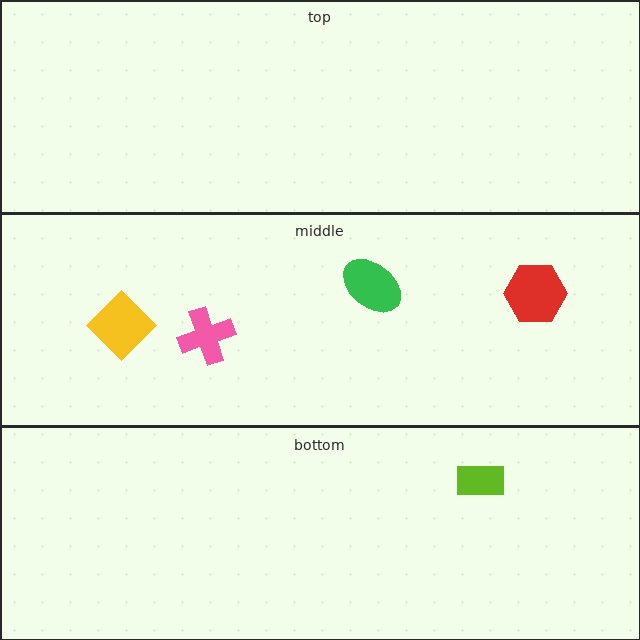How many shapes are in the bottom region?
1.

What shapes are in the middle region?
The green ellipse, the yellow diamond, the pink cross, the red hexagon.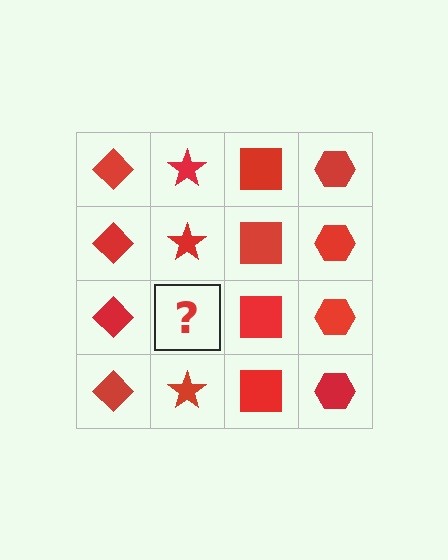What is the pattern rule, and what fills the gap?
The rule is that each column has a consistent shape. The gap should be filled with a red star.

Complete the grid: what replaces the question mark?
The question mark should be replaced with a red star.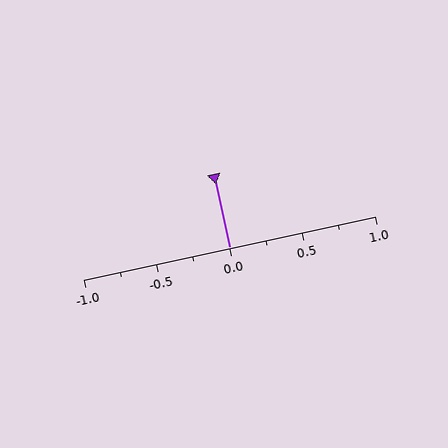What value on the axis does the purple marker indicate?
The marker indicates approximately 0.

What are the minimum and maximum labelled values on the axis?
The axis runs from -1.0 to 1.0.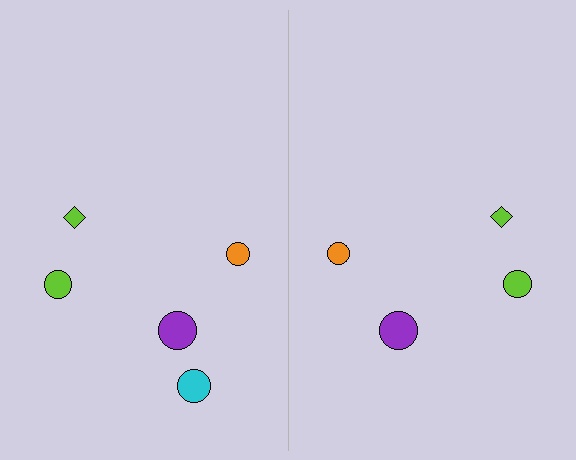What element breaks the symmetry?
A cyan circle is missing from the right side.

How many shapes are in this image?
There are 9 shapes in this image.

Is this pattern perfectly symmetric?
No, the pattern is not perfectly symmetric. A cyan circle is missing from the right side.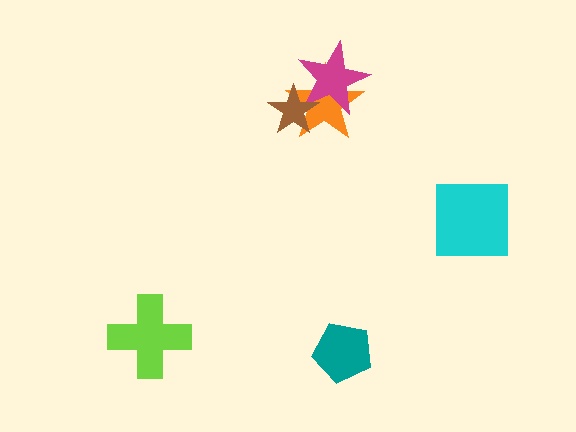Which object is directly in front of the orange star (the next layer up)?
The magenta star is directly in front of the orange star.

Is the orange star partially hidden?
Yes, it is partially covered by another shape.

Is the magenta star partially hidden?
Yes, it is partially covered by another shape.